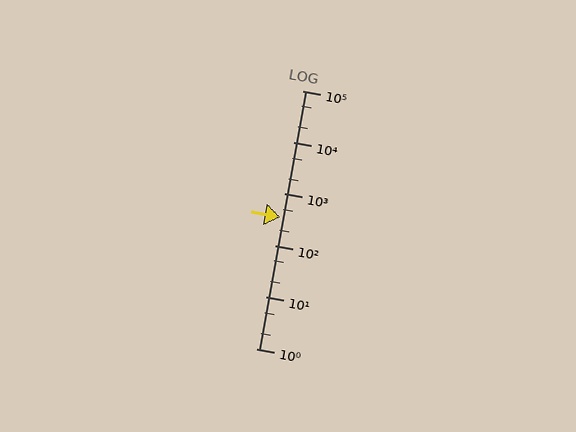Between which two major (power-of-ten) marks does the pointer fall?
The pointer is between 100 and 1000.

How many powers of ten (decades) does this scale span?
The scale spans 5 decades, from 1 to 100000.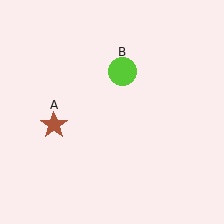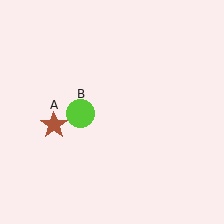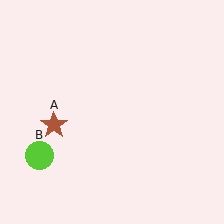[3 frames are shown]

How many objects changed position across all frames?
1 object changed position: lime circle (object B).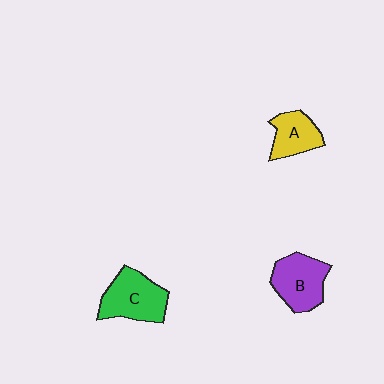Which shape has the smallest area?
Shape A (yellow).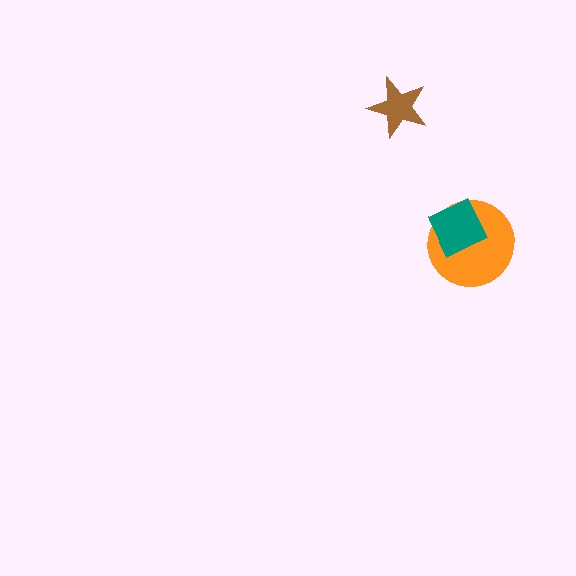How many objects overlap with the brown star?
0 objects overlap with the brown star.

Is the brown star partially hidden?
No, no other shape covers it.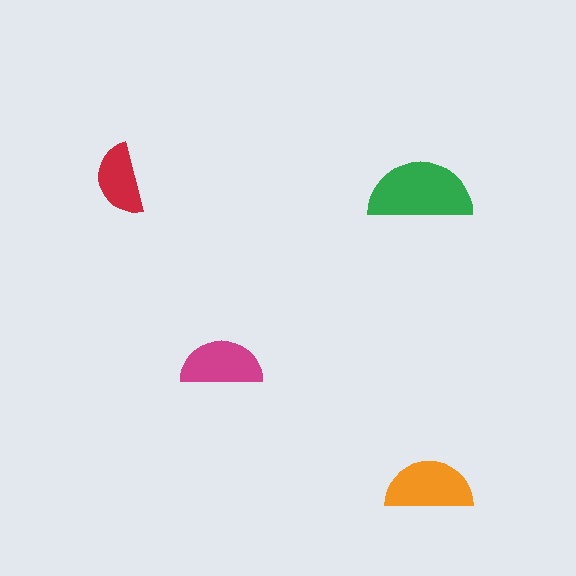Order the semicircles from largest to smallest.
the green one, the orange one, the magenta one, the red one.